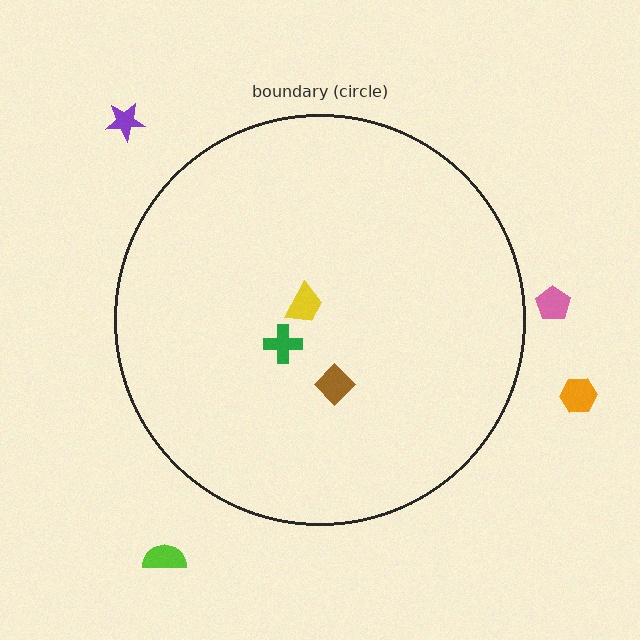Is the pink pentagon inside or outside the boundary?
Outside.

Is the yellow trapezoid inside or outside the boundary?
Inside.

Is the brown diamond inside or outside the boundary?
Inside.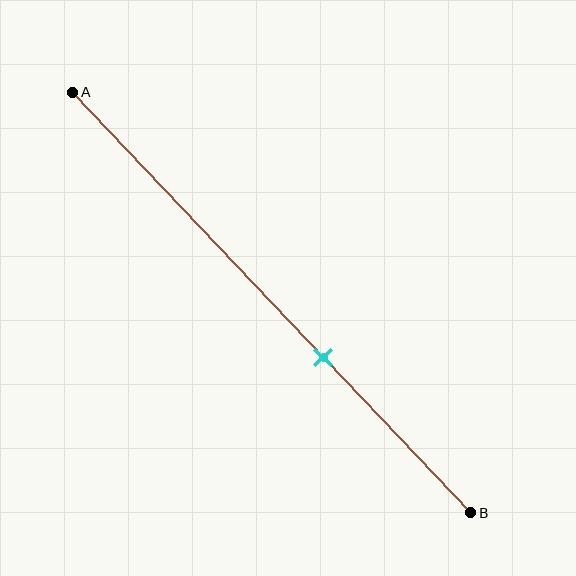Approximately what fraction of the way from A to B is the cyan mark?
The cyan mark is approximately 65% of the way from A to B.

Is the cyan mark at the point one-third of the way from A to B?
No, the mark is at about 65% from A, not at the 33% one-third point.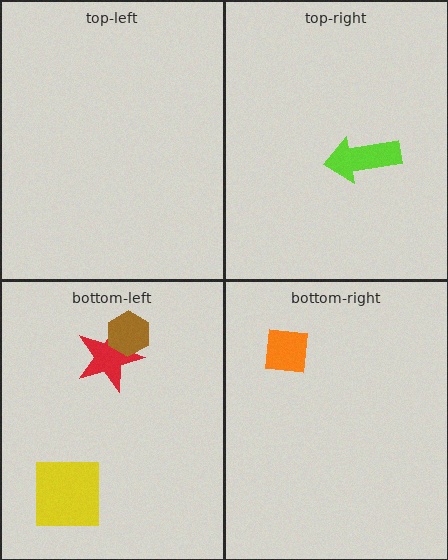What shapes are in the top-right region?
The lime arrow.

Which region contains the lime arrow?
The top-right region.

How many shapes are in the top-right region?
1.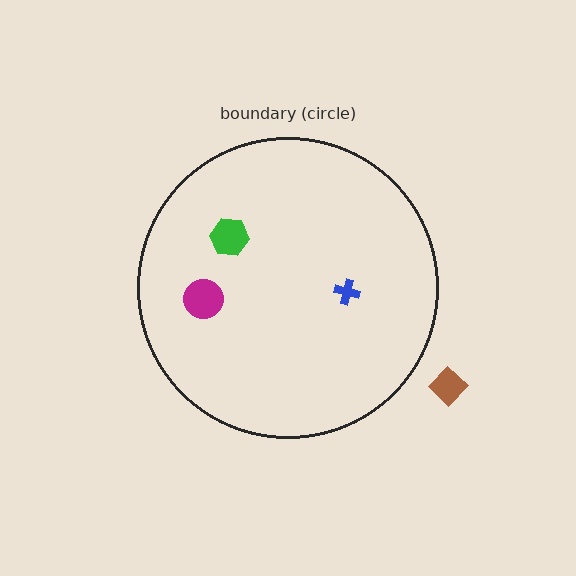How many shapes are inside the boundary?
3 inside, 1 outside.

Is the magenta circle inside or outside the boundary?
Inside.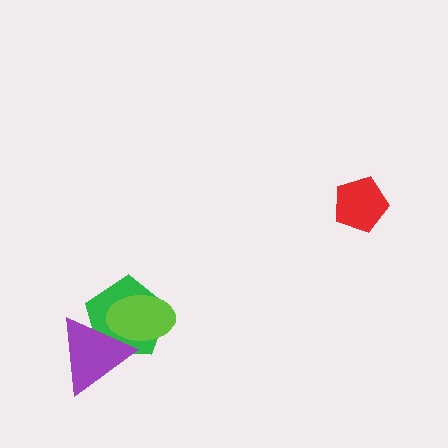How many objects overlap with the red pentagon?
0 objects overlap with the red pentagon.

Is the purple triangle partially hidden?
No, no other shape covers it.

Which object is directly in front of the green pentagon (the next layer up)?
The lime ellipse is directly in front of the green pentagon.